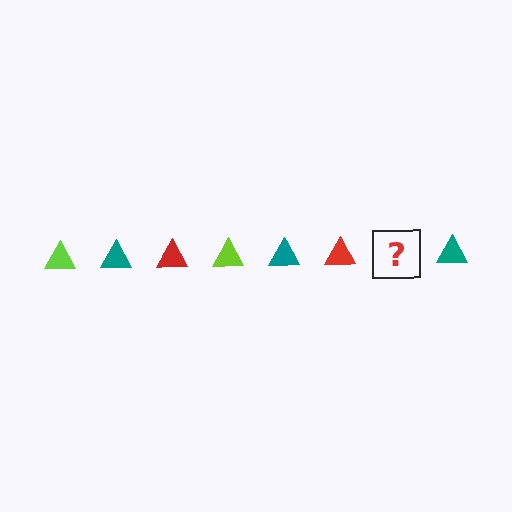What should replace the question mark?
The question mark should be replaced with a lime triangle.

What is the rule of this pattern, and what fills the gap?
The rule is that the pattern cycles through lime, teal, red triangles. The gap should be filled with a lime triangle.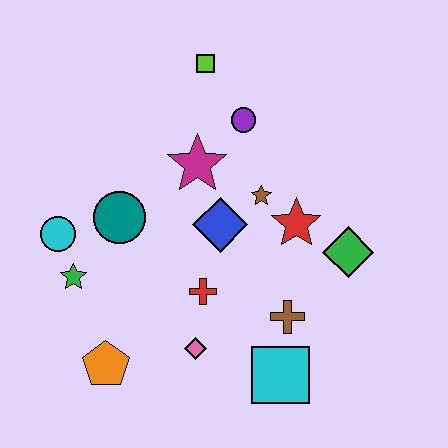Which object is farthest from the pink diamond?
The lime square is farthest from the pink diamond.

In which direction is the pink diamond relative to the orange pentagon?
The pink diamond is to the right of the orange pentagon.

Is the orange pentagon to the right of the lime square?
No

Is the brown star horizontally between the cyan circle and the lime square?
No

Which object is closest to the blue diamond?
The brown star is closest to the blue diamond.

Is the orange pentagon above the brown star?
No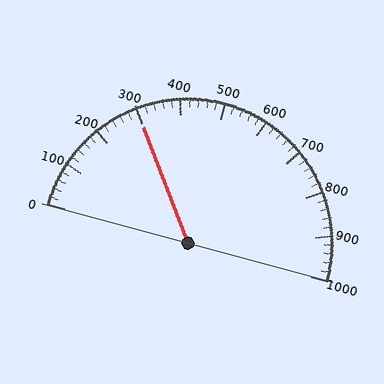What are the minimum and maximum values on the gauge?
The gauge ranges from 0 to 1000.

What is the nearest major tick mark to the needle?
The nearest major tick mark is 300.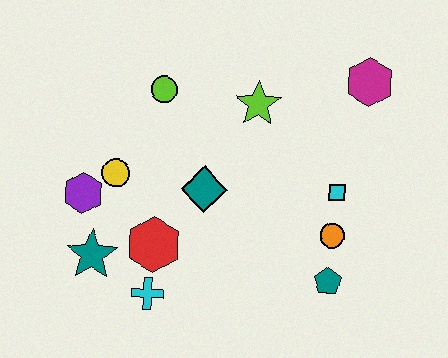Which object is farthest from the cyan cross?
The magenta hexagon is farthest from the cyan cross.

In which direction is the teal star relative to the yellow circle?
The teal star is below the yellow circle.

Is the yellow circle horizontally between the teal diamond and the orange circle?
No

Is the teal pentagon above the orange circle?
No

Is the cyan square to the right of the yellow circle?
Yes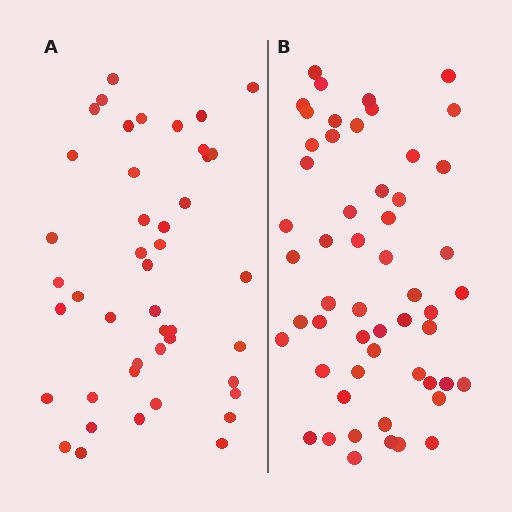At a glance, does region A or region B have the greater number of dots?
Region B (the right region) has more dots.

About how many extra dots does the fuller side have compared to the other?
Region B has roughly 10 or so more dots than region A.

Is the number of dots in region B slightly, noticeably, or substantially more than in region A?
Region B has only slightly more — the two regions are fairly close. The ratio is roughly 1.2 to 1.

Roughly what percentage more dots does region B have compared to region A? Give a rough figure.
About 25% more.